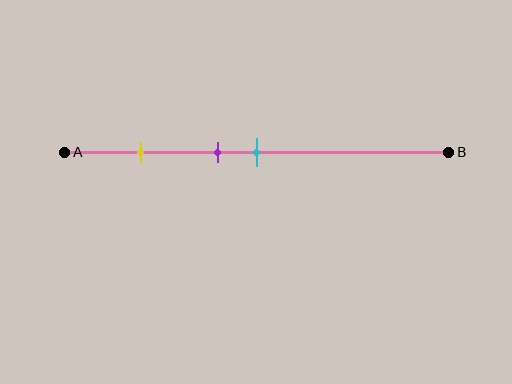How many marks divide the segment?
There are 3 marks dividing the segment.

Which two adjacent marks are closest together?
The purple and cyan marks are the closest adjacent pair.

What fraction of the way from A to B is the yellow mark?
The yellow mark is approximately 20% (0.2) of the way from A to B.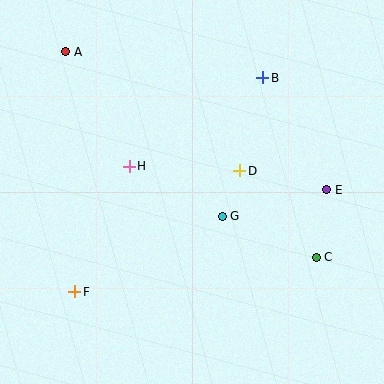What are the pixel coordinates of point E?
Point E is at (327, 190).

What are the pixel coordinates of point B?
Point B is at (263, 78).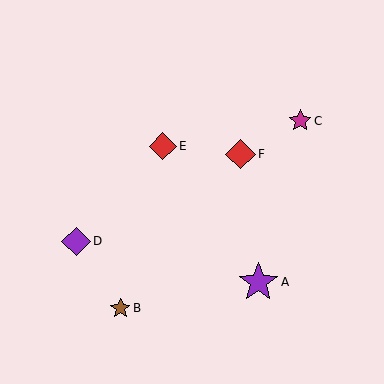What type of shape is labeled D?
Shape D is a purple diamond.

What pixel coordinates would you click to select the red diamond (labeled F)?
Click at (241, 154) to select the red diamond F.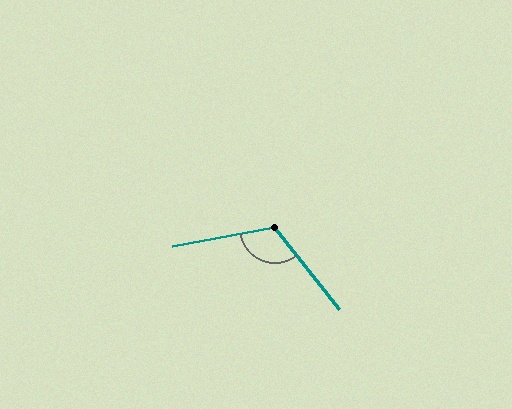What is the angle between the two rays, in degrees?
Approximately 118 degrees.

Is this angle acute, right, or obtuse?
It is obtuse.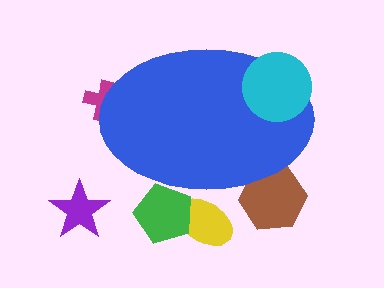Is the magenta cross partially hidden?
Yes, the magenta cross is partially hidden behind the blue ellipse.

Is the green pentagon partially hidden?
Yes, the green pentagon is partially hidden behind the blue ellipse.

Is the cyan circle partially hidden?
No, the cyan circle is fully visible.